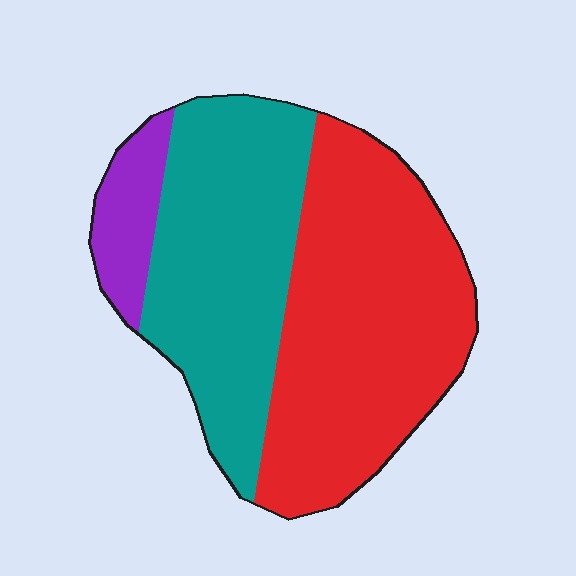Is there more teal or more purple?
Teal.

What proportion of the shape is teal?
Teal takes up about two fifths (2/5) of the shape.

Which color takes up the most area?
Red, at roughly 50%.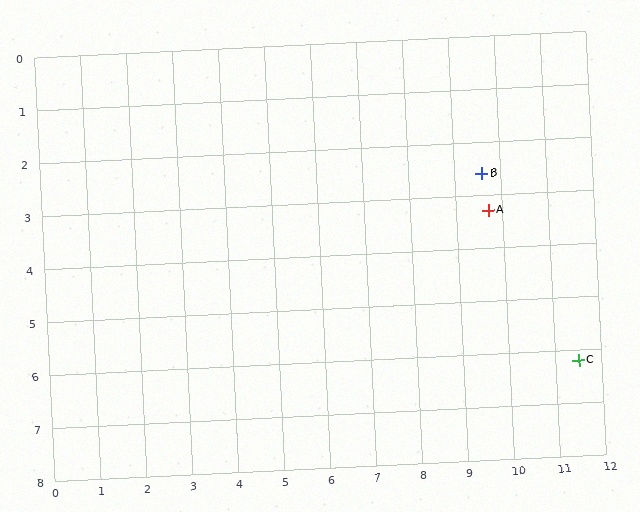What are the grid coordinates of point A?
Point A is at approximately (9.7, 3.3).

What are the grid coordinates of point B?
Point B is at approximately (9.6, 2.6).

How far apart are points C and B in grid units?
Points C and B are about 4.1 grid units apart.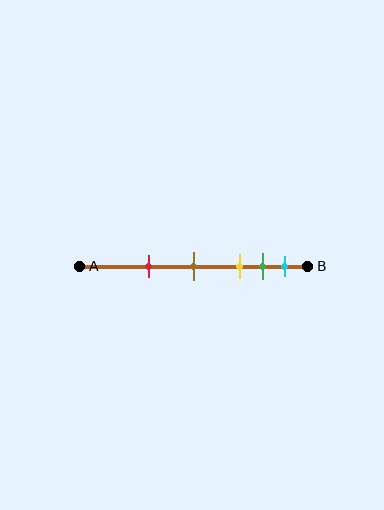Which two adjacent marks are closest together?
The green and cyan marks are the closest adjacent pair.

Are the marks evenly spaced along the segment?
No, the marks are not evenly spaced.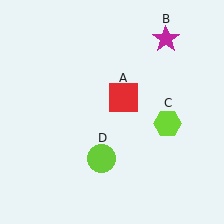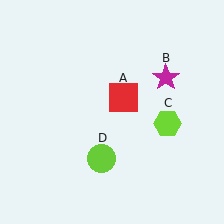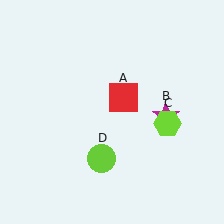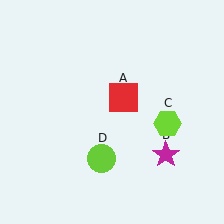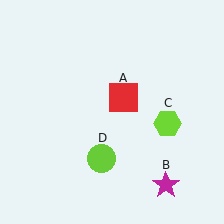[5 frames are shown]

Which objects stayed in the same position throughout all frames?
Red square (object A) and lime hexagon (object C) and lime circle (object D) remained stationary.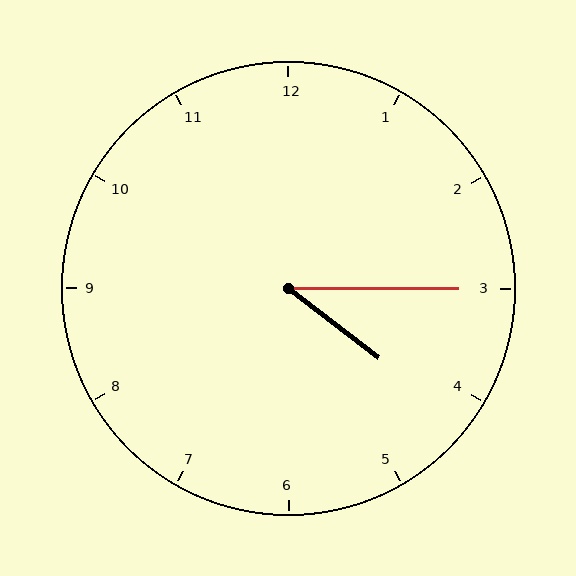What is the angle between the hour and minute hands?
Approximately 38 degrees.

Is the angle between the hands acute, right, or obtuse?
It is acute.